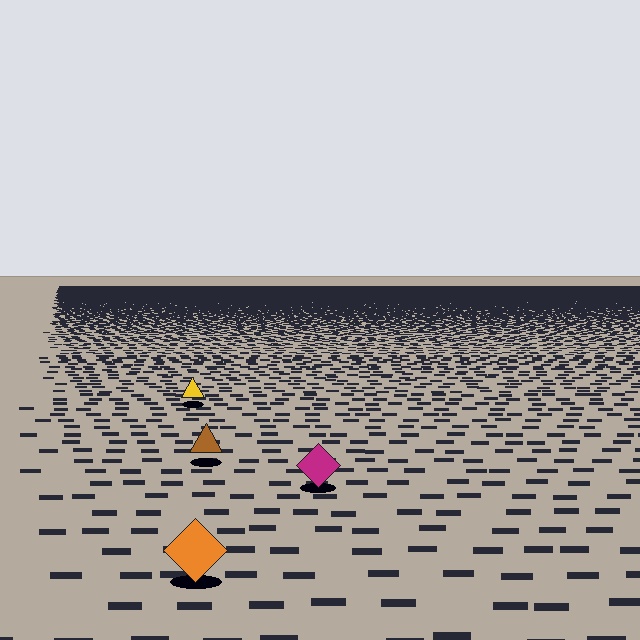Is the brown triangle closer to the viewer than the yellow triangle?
Yes. The brown triangle is closer — you can tell from the texture gradient: the ground texture is coarser near it.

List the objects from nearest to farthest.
From nearest to farthest: the orange diamond, the magenta diamond, the brown triangle, the yellow triangle.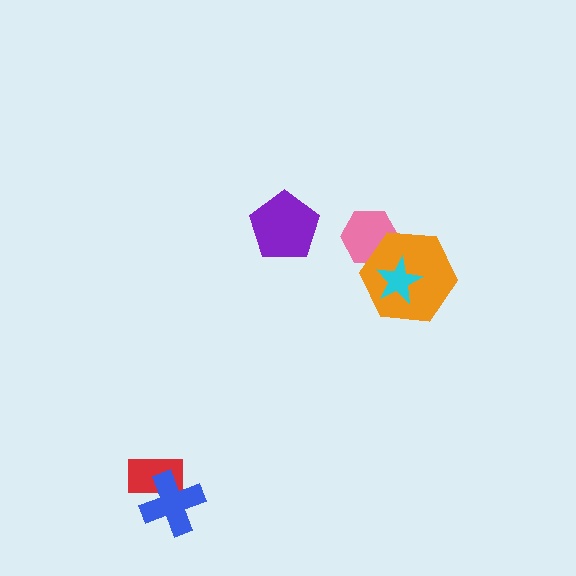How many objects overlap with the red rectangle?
1 object overlaps with the red rectangle.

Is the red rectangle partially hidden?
Yes, it is partially covered by another shape.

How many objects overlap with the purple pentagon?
0 objects overlap with the purple pentagon.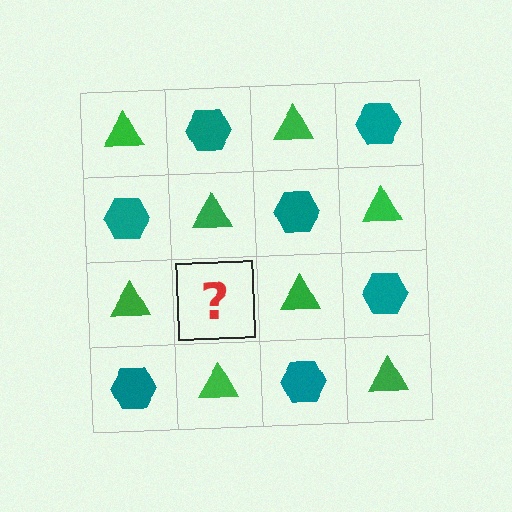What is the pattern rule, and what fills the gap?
The rule is that it alternates green triangle and teal hexagon in a checkerboard pattern. The gap should be filled with a teal hexagon.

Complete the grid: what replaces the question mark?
The question mark should be replaced with a teal hexagon.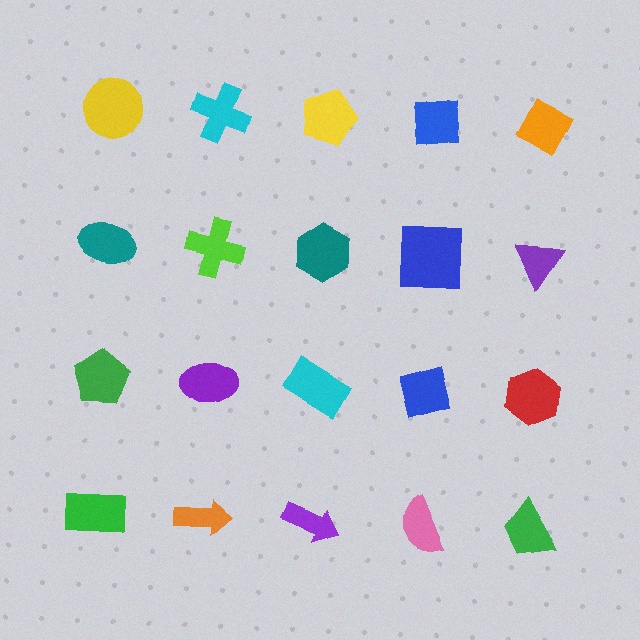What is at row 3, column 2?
A purple ellipse.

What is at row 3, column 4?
A blue square.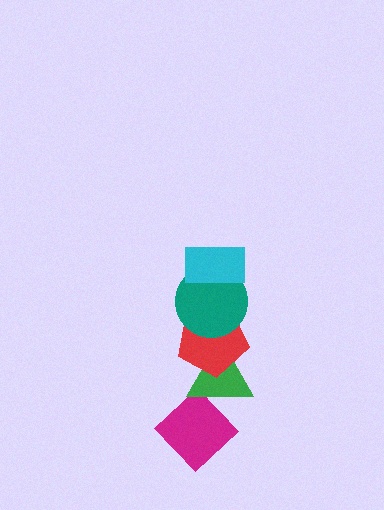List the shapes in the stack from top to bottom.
From top to bottom: the cyan rectangle, the teal circle, the red pentagon, the green triangle, the magenta diamond.